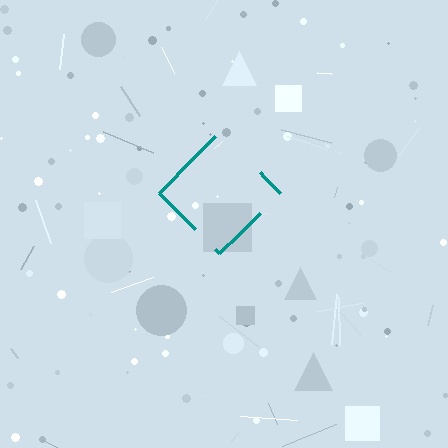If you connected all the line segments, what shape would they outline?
They would outline a diamond.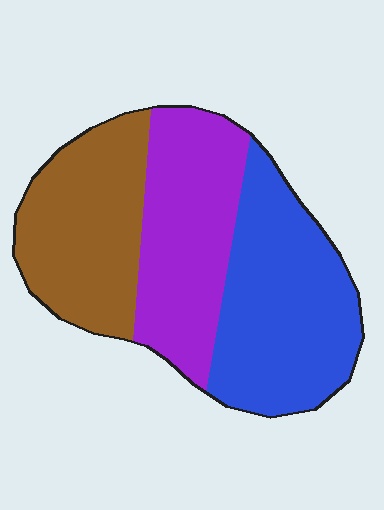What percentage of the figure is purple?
Purple takes up between a quarter and a half of the figure.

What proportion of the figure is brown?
Brown takes up about one third (1/3) of the figure.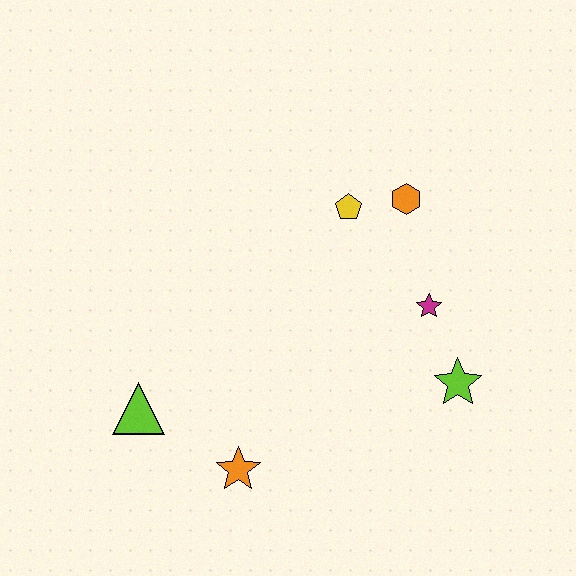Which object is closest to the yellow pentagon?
The orange hexagon is closest to the yellow pentagon.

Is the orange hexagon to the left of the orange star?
No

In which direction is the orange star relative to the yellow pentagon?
The orange star is below the yellow pentagon.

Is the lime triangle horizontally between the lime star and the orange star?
No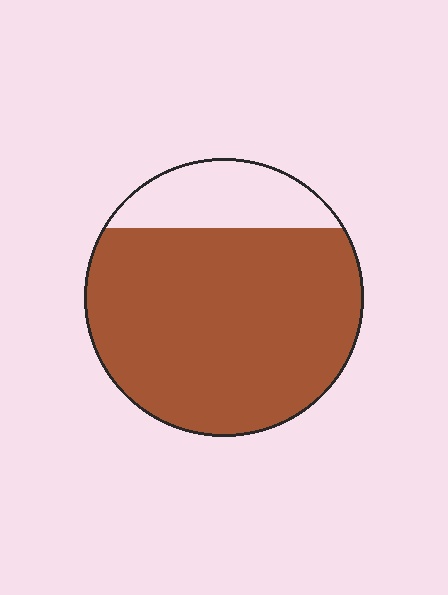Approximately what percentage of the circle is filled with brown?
Approximately 80%.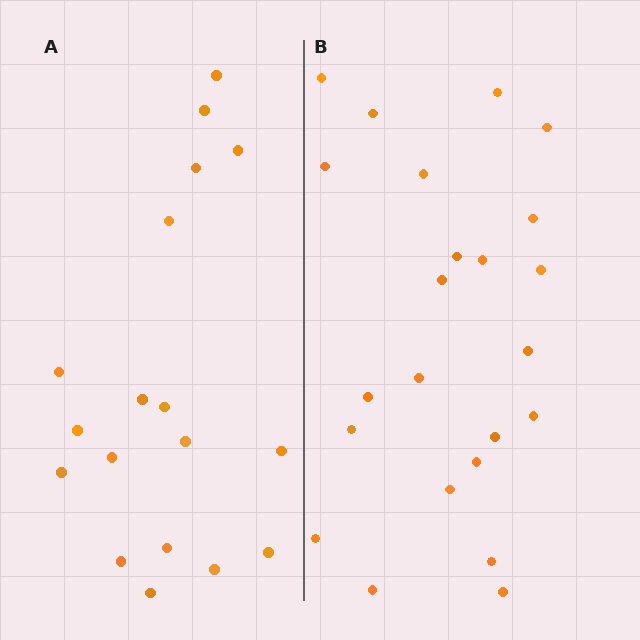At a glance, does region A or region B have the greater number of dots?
Region B (the right region) has more dots.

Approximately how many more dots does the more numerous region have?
Region B has about 5 more dots than region A.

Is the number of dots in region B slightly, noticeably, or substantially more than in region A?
Region B has noticeably more, but not dramatically so. The ratio is roughly 1.3 to 1.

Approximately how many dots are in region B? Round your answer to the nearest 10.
About 20 dots. (The exact count is 23, which rounds to 20.)